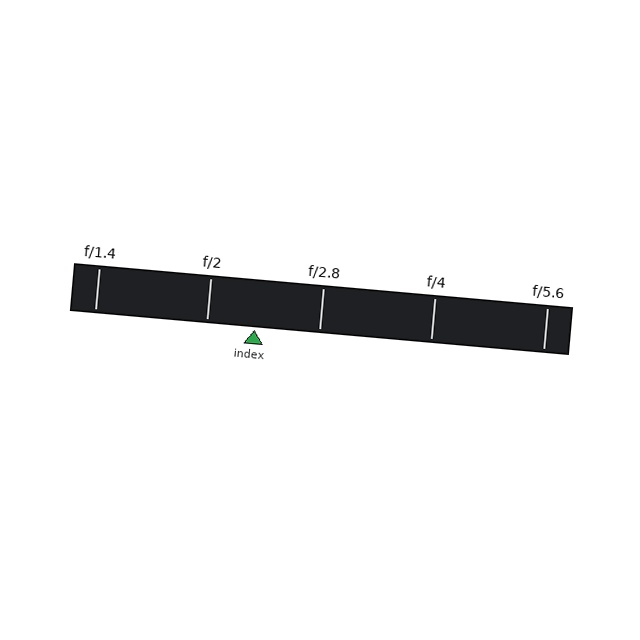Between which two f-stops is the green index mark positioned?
The index mark is between f/2 and f/2.8.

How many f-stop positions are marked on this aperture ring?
There are 5 f-stop positions marked.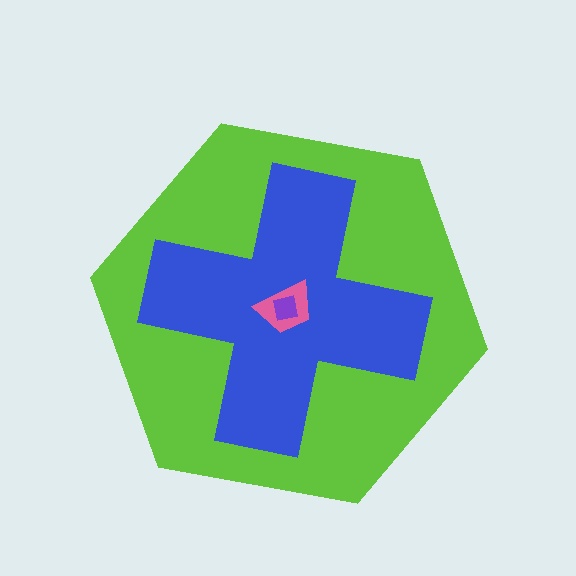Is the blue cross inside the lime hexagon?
Yes.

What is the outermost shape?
The lime hexagon.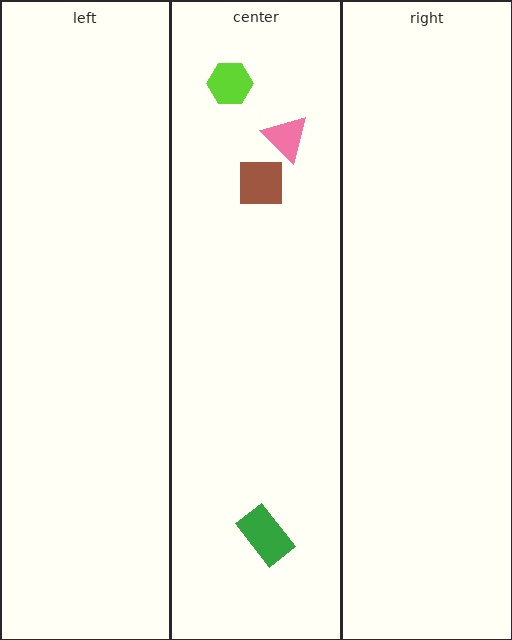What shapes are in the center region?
The pink triangle, the brown square, the green rectangle, the lime hexagon.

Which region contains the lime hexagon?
The center region.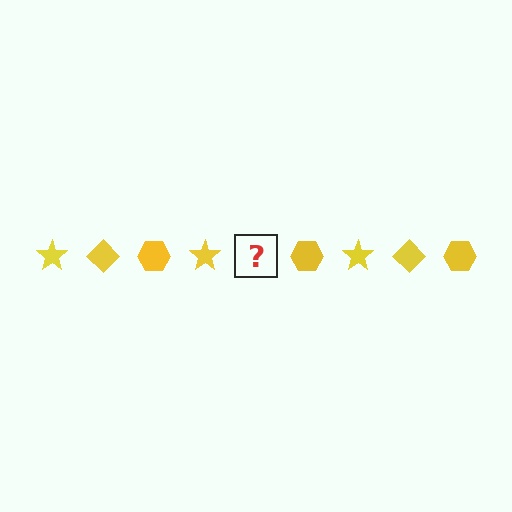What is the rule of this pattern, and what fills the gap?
The rule is that the pattern cycles through star, diamond, hexagon shapes in yellow. The gap should be filled with a yellow diamond.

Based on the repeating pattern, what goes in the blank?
The blank should be a yellow diamond.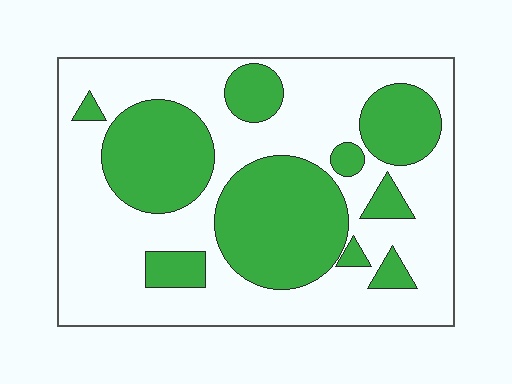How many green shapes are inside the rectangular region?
10.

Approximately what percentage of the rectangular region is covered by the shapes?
Approximately 35%.